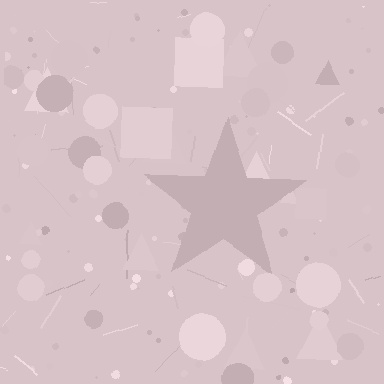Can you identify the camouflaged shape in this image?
The camouflaged shape is a star.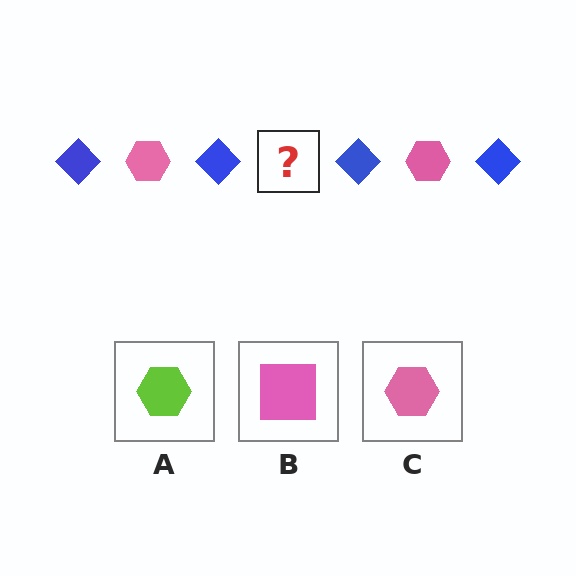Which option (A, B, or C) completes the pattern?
C.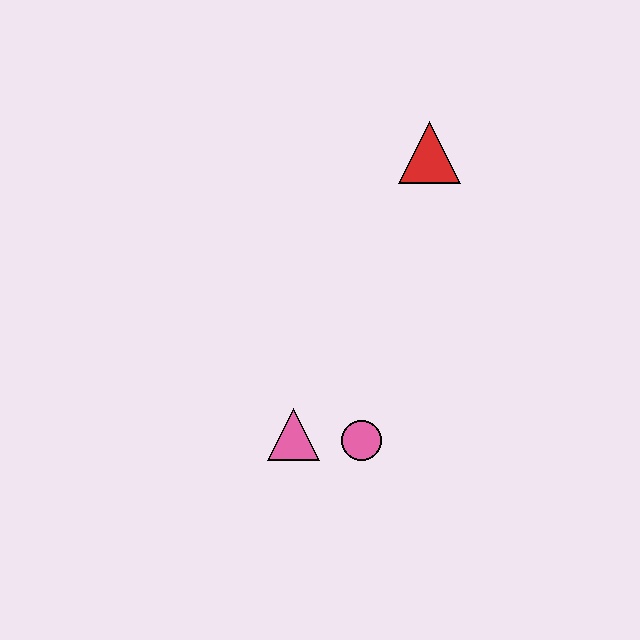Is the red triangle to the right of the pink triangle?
Yes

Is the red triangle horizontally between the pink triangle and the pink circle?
No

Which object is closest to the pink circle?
The pink triangle is closest to the pink circle.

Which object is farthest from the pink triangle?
The red triangle is farthest from the pink triangle.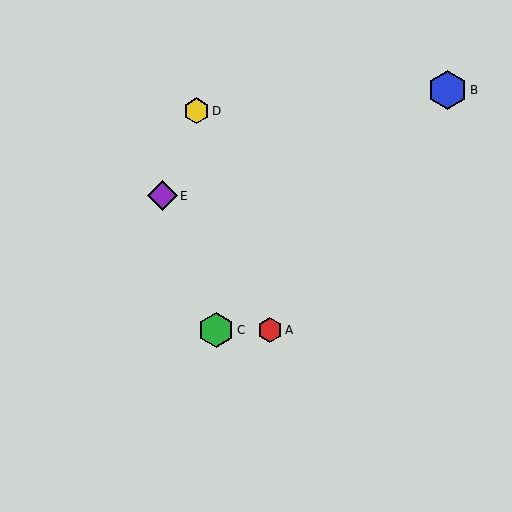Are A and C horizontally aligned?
Yes, both are at y≈330.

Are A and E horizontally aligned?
No, A is at y≈330 and E is at y≈196.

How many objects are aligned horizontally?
2 objects (A, C) are aligned horizontally.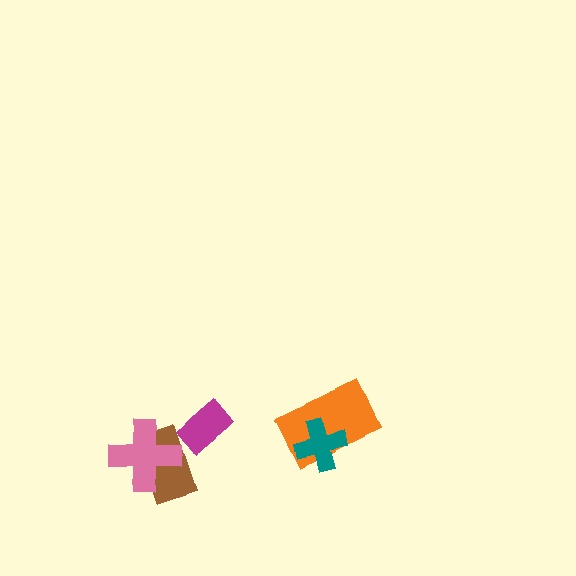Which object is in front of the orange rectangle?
The teal cross is in front of the orange rectangle.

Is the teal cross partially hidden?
No, no other shape covers it.